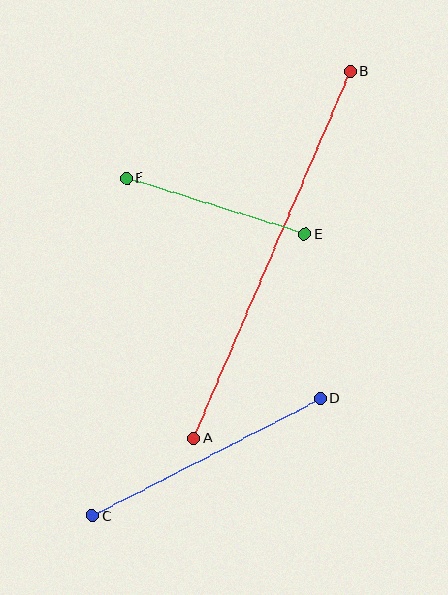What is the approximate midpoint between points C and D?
The midpoint is at approximately (206, 457) pixels.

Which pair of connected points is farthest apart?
Points A and B are farthest apart.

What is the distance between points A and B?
The distance is approximately 398 pixels.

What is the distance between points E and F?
The distance is approximately 187 pixels.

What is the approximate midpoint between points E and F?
The midpoint is at approximately (216, 206) pixels.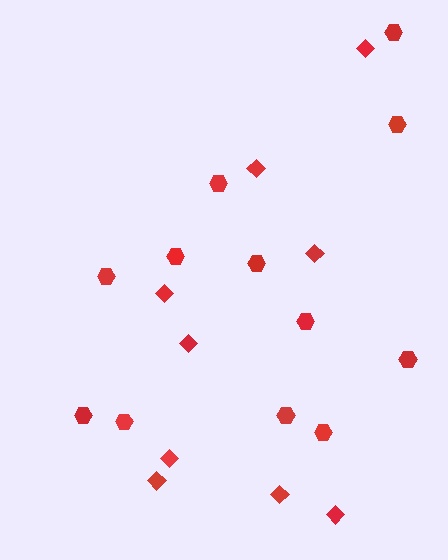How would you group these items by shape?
There are 2 groups: one group of hexagons (12) and one group of diamonds (9).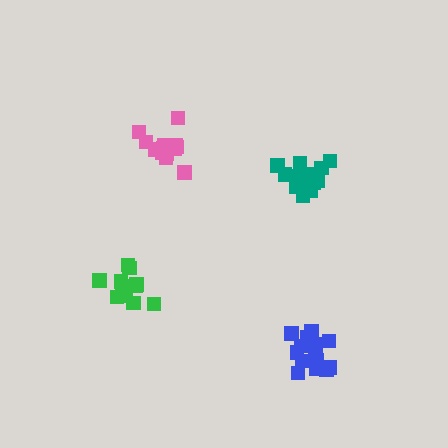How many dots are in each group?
Group 1: 14 dots, Group 2: 17 dots, Group 3: 12 dots, Group 4: 14 dots (57 total).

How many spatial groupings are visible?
There are 4 spatial groupings.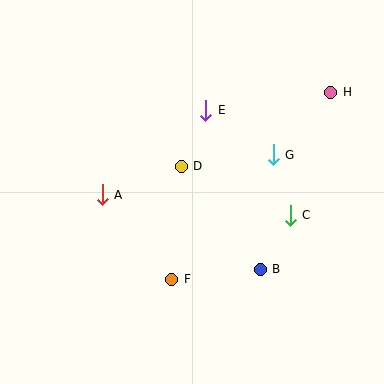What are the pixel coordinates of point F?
Point F is at (172, 279).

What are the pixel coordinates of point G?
Point G is at (273, 155).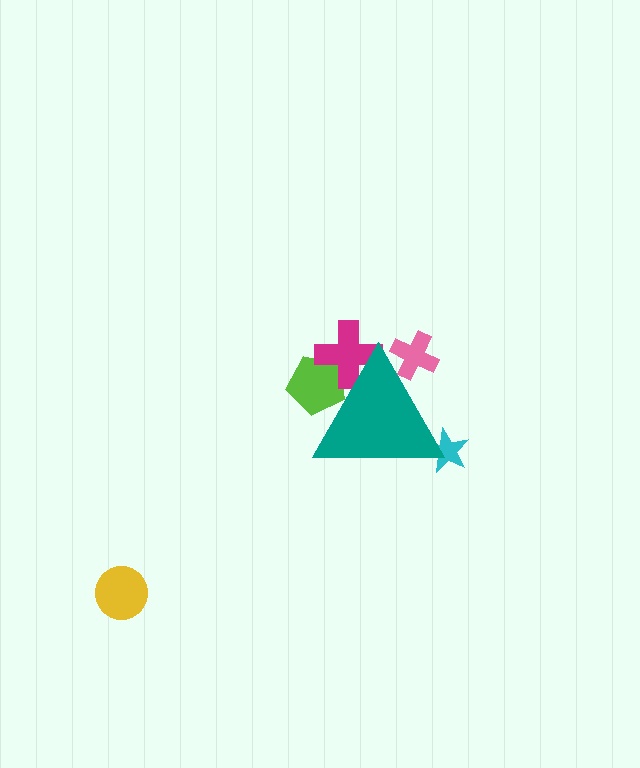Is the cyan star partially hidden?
Yes, the cyan star is partially hidden behind the teal triangle.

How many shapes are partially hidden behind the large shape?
4 shapes are partially hidden.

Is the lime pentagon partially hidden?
Yes, the lime pentagon is partially hidden behind the teal triangle.